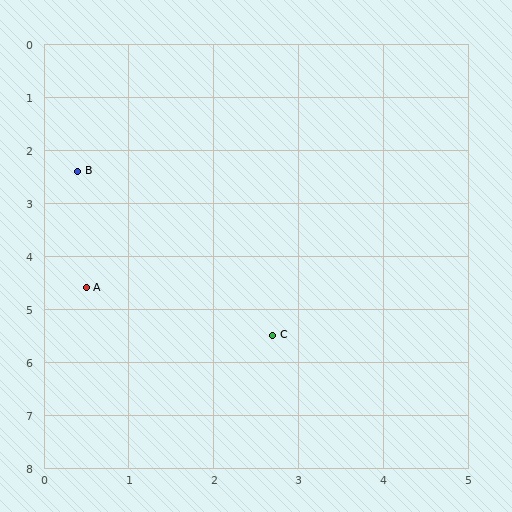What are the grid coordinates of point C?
Point C is at approximately (2.7, 5.5).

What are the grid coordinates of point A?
Point A is at approximately (0.5, 4.6).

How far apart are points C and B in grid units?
Points C and B are about 3.9 grid units apart.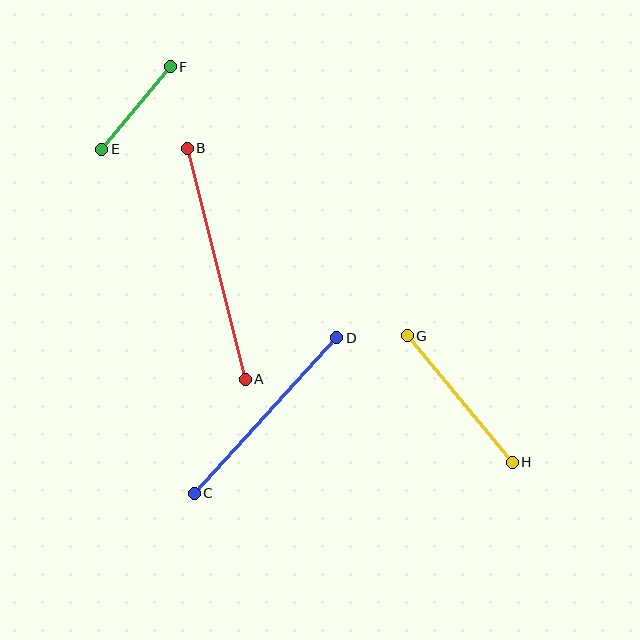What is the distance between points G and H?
The distance is approximately 164 pixels.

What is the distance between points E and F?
The distance is approximately 107 pixels.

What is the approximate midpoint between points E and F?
The midpoint is at approximately (136, 108) pixels.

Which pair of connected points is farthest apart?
Points A and B are farthest apart.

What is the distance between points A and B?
The distance is approximately 238 pixels.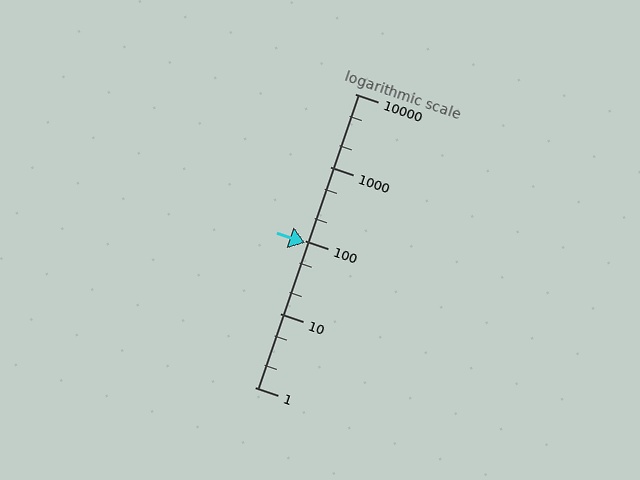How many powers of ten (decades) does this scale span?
The scale spans 4 decades, from 1 to 10000.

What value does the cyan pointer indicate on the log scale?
The pointer indicates approximately 94.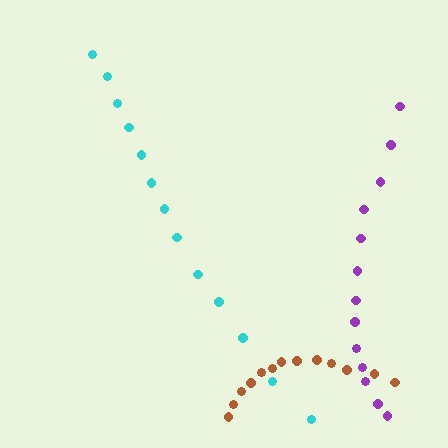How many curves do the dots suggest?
There are 3 distinct paths.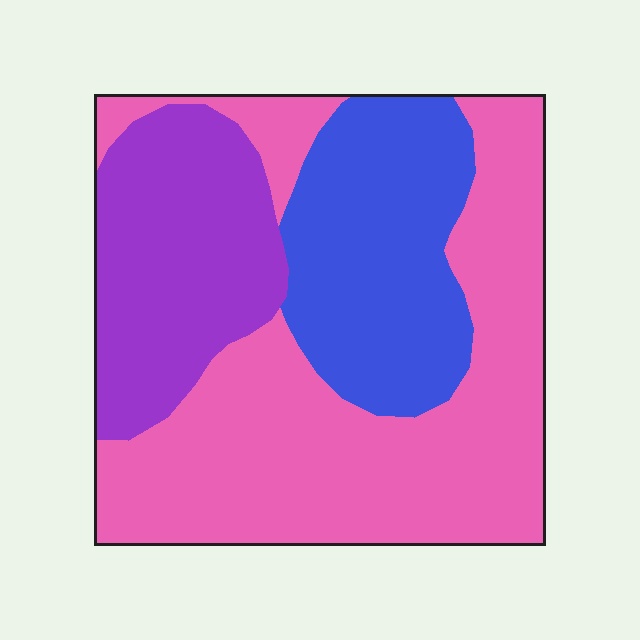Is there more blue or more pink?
Pink.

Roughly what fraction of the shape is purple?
Purple takes up about one quarter (1/4) of the shape.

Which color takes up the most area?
Pink, at roughly 50%.